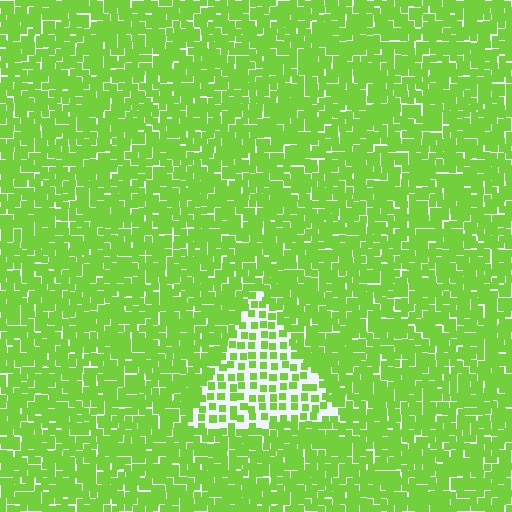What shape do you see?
I see a triangle.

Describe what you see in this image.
The image contains small lime elements arranged at two different densities. A triangle-shaped region is visible where the elements are less densely packed than the surrounding area.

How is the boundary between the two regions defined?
The boundary is defined by a change in element density (approximately 2.2x ratio). All elements are the same color, size, and shape.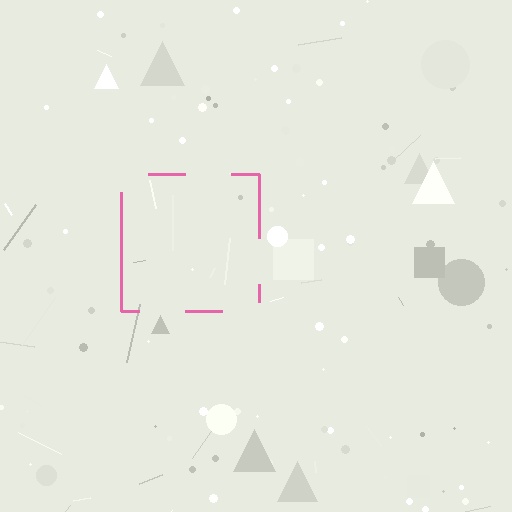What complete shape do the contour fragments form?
The contour fragments form a square.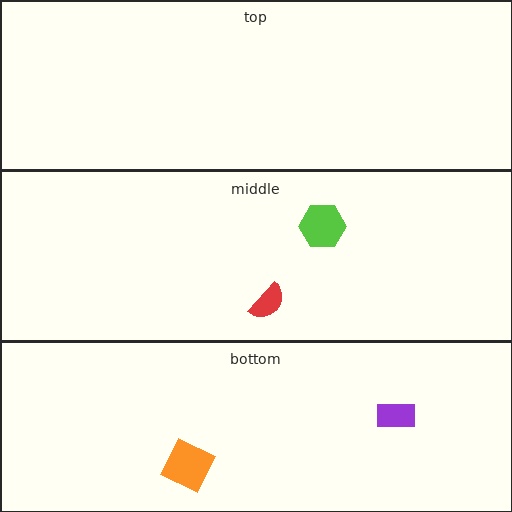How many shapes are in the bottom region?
2.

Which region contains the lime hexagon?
The middle region.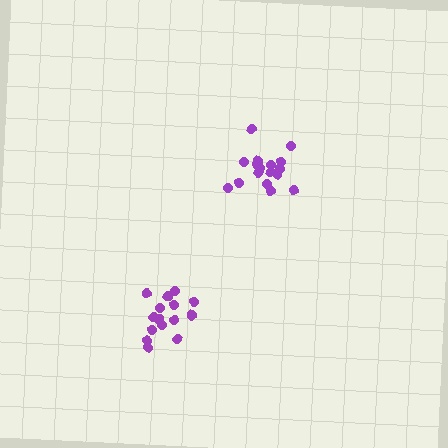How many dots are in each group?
Group 1: 18 dots, Group 2: 15 dots (33 total).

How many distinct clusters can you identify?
There are 2 distinct clusters.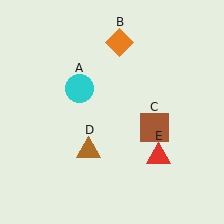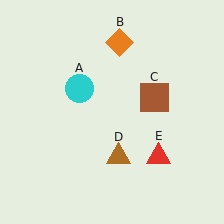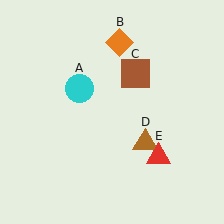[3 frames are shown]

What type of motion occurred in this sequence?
The brown square (object C), brown triangle (object D) rotated counterclockwise around the center of the scene.